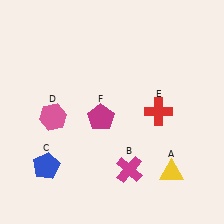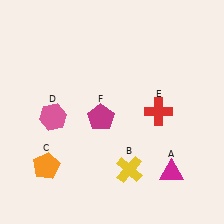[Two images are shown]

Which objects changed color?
A changed from yellow to magenta. B changed from magenta to yellow. C changed from blue to orange.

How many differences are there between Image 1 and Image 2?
There are 3 differences between the two images.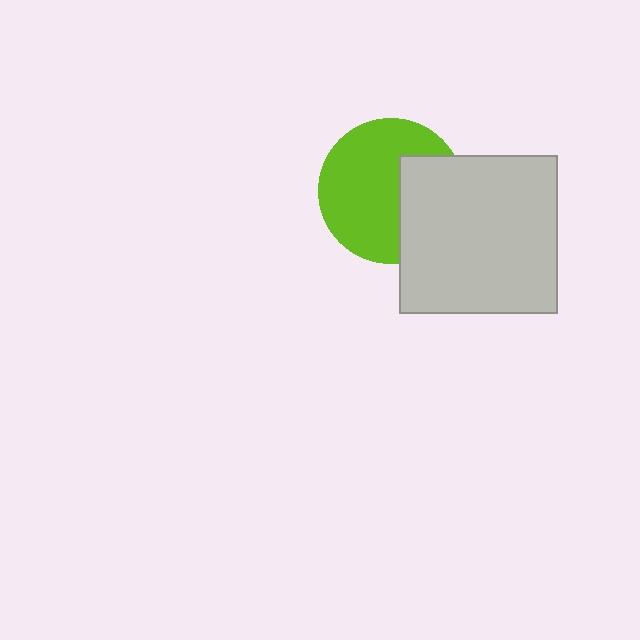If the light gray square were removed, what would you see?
You would see the complete lime circle.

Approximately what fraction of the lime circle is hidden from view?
Roughly 34% of the lime circle is hidden behind the light gray square.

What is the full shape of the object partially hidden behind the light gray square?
The partially hidden object is a lime circle.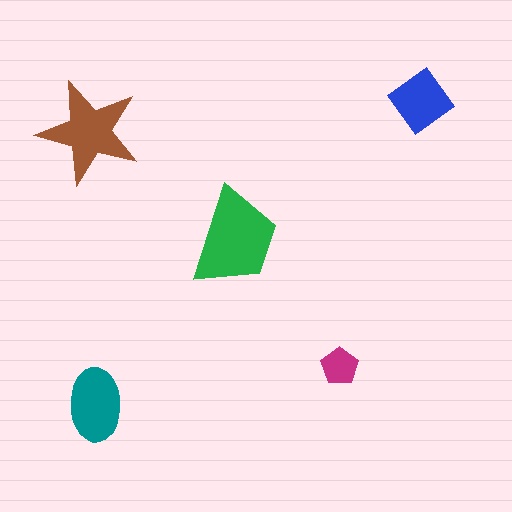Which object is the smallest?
The magenta pentagon.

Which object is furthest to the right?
The blue diamond is rightmost.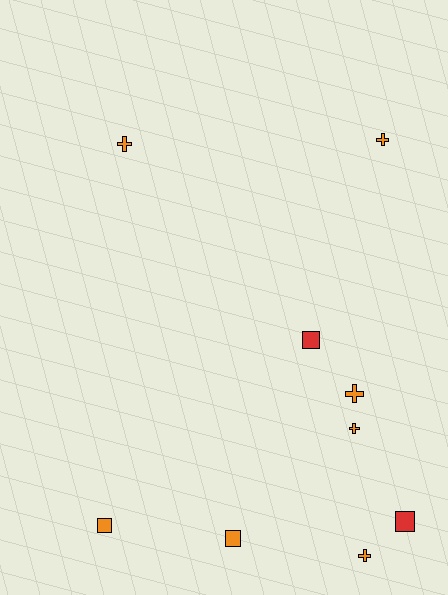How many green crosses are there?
There are no green crosses.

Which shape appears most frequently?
Cross, with 5 objects.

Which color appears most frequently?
Orange, with 7 objects.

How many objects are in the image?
There are 9 objects.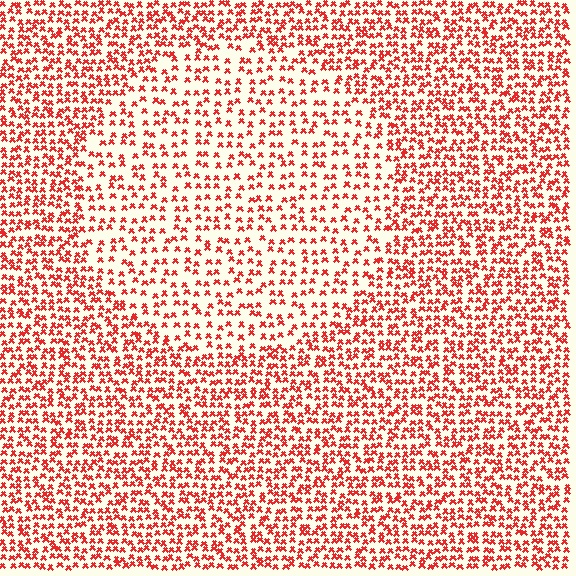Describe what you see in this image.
The image contains small red elements arranged at two different densities. A circle-shaped region is visible where the elements are less densely packed than the surrounding area.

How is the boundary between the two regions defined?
The boundary is defined by a change in element density (approximately 1.8x ratio). All elements are the same color, size, and shape.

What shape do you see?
I see a circle.